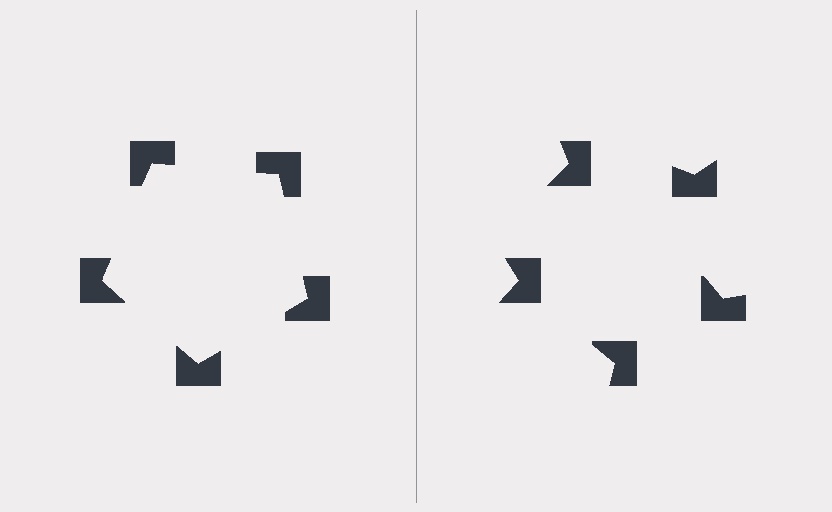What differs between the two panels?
The notched squares are positioned identically on both sides; only the wedge orientations differ. On the left they align to a pentagon; on the right they are misaligned.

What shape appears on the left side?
An illusory pentagon.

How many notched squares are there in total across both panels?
10 — 5 on each side.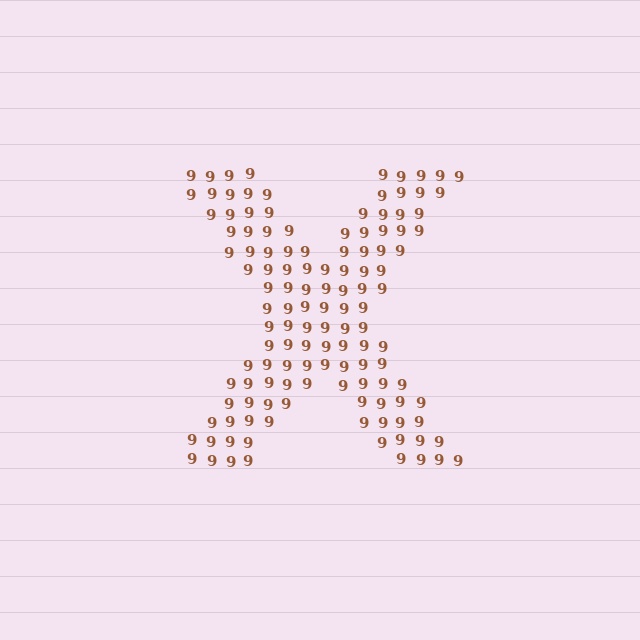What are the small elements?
The small elements are digit 9's.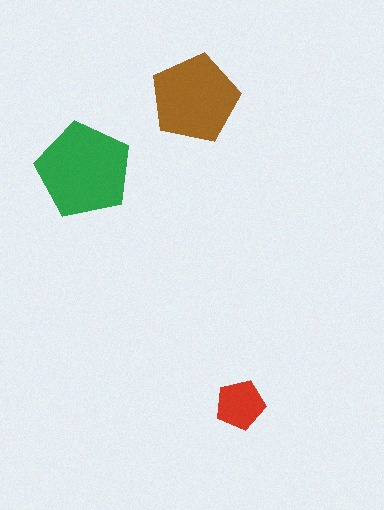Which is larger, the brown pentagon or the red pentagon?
The brown one.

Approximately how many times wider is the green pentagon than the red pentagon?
About 2 times wider.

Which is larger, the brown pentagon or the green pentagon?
The green one.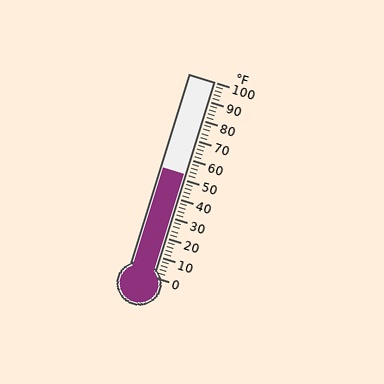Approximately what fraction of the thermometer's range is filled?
The thermometer is filled to approximately 50% of its range.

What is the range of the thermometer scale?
The thermometer scale ranges from 0°F to 100°F.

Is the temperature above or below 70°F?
The temperature is below 70°F.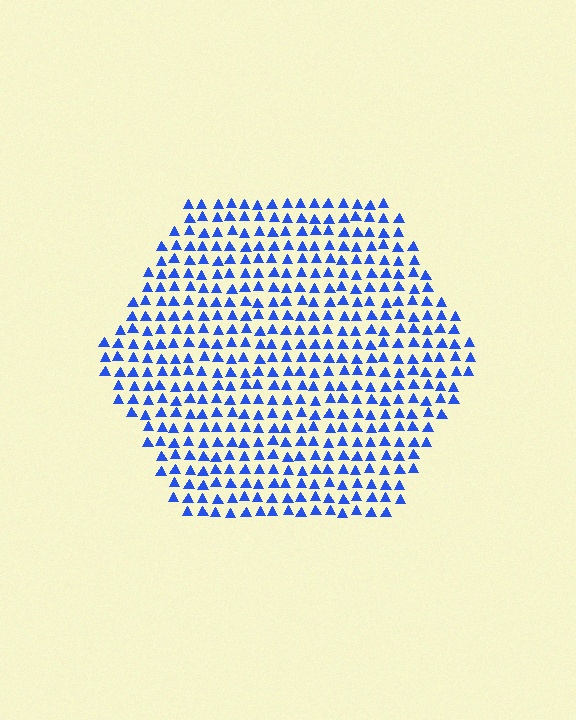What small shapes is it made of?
It is made of small triangles.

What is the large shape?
The large shape is a hexagon.